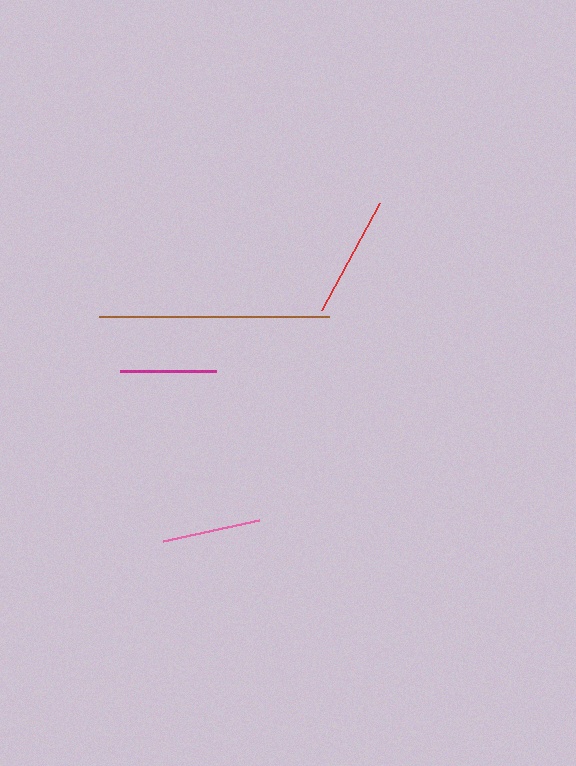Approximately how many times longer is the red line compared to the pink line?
The red line is approximately 1.2 times the length of the pink line.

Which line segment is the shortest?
The magenta line is the shortest at approximately 96 pixels.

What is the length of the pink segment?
The pink segment is approximately 98 pixels long.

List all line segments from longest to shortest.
From longest to shortest: brown, red, pink, magenta.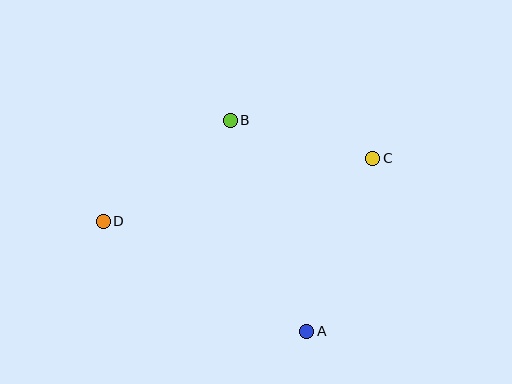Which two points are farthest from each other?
Points C and D are farthest from each other.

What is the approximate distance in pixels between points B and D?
The distance between B and D is approximately 162 pixels.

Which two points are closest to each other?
Points B and C are closest to each other.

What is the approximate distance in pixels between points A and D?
The distance between A and D is approximately 231 pixels.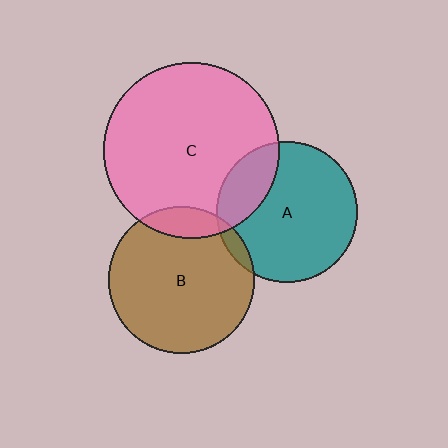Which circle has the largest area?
Circle C (pink).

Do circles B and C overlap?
Yes.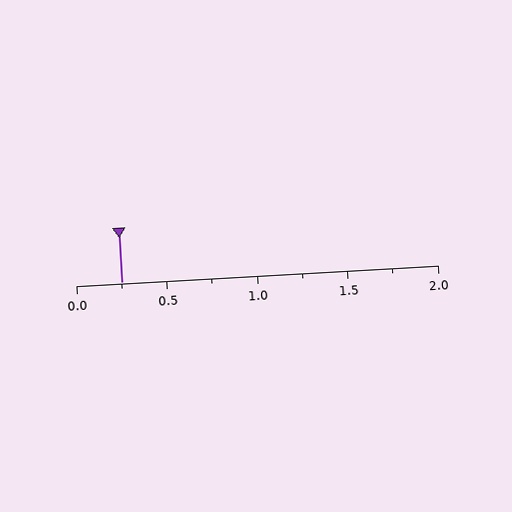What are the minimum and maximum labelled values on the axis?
The axis runs from 0.0 to 2.0.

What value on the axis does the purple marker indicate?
The marker indicates approximately 0.25.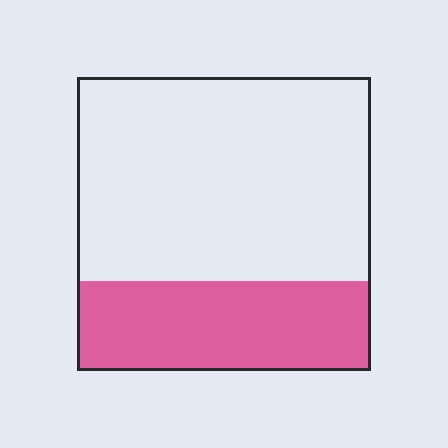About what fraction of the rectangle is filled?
About one third (1/3).